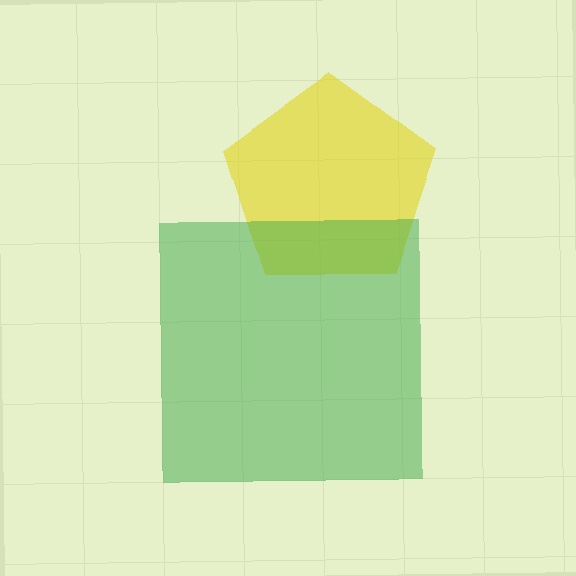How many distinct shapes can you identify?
There are 2 distinct shapes: a yellow pentagon, a green square.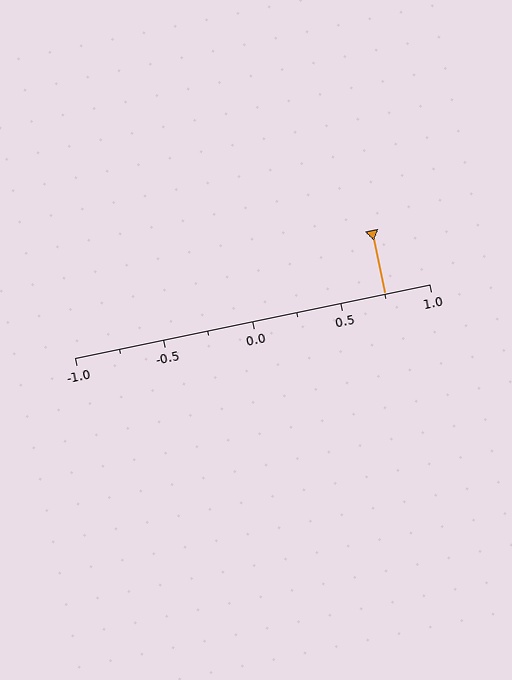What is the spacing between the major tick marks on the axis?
The major ticks are spaced 0.5 apart.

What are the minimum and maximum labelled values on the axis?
The axis runs from -1.0 to 1.0.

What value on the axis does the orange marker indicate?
The marker indicates approximately 0.75.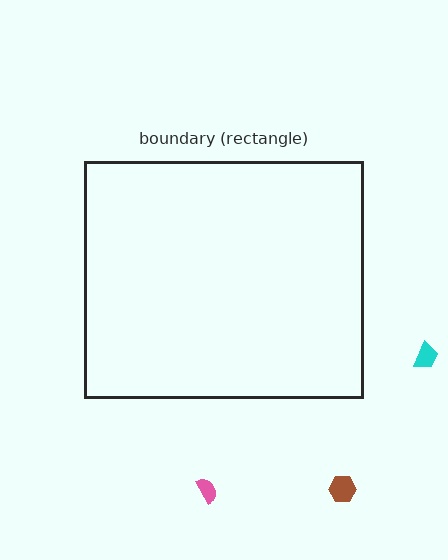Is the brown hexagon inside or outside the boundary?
Outside.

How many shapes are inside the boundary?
0 inside, 3 outside.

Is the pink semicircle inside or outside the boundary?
Outside.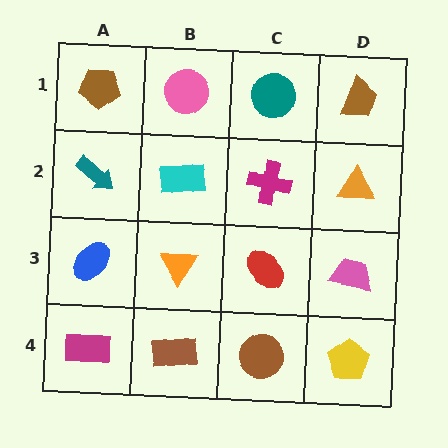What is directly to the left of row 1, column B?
A brown pentagon.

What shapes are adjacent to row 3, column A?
A teal arrow (row 2, column A), a magenta rectangle (row 4, column A), an orange triangle (row 3, column B).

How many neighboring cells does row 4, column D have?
2.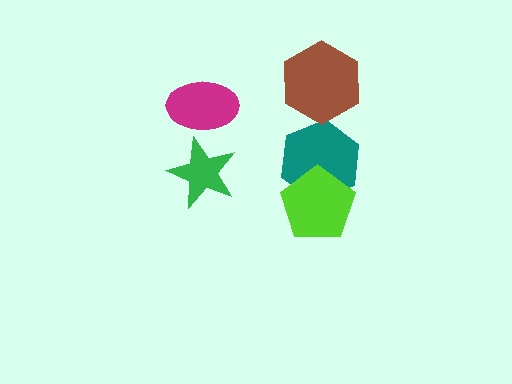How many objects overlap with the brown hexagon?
0 objects overlap with the brown hexagon.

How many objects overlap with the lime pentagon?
1 object overlaps with the lime pentagon.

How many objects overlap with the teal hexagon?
1 object overlaps with the teal hexagon.